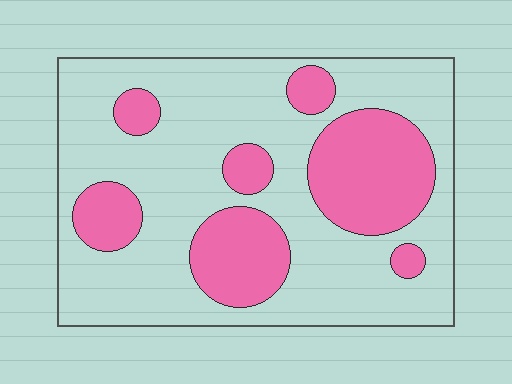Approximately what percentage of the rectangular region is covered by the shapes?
Approximately 30%.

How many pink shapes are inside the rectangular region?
7.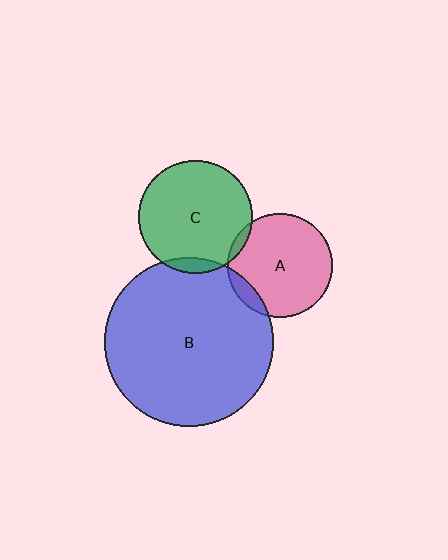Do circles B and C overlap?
Yes.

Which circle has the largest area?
Circle B (blue).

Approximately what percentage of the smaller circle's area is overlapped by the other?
Approximately 5%.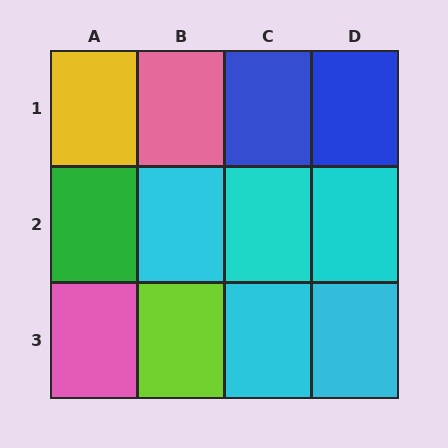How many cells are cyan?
5 cells are cyan.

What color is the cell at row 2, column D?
Cyan.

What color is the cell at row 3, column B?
Lime.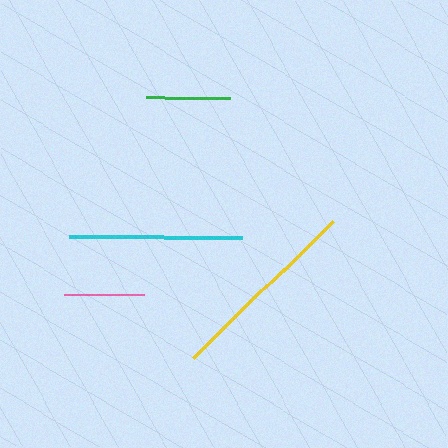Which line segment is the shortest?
The pink line is the shortest at approximately 79 pixels.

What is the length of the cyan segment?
The cyan segment is approximately 173 pixels long.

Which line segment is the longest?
The yellow line is the longest at approximately 196 pixels.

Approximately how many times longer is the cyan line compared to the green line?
The cyan line is approximately 2.1 times the length of the green line.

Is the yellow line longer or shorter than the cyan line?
The yellow line is longer than the cyan line.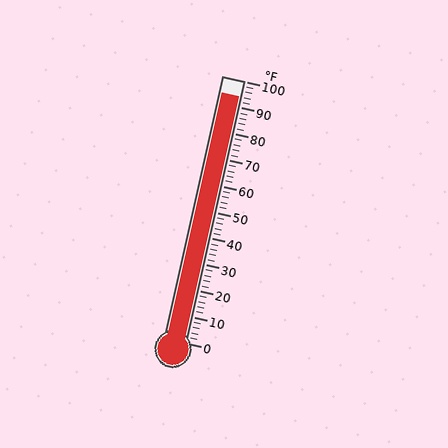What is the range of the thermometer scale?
The thermometer scale ranges from 0°F to 100°F.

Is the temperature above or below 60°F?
The temperature is above 60°F.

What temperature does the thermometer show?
The thermometer shows approximately 94°F.